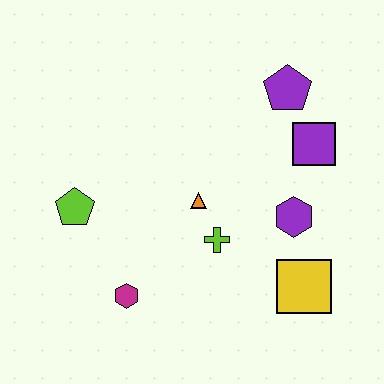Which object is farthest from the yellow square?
The lime pentagon is farthest from the yellow square.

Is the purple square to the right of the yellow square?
Yes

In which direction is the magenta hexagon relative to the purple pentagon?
The magenta hexagon is below the purple pentagon.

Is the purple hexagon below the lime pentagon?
Yes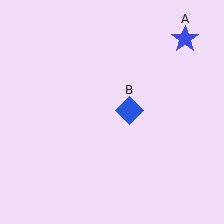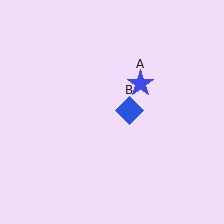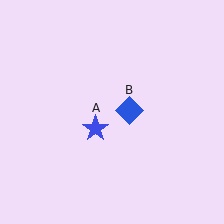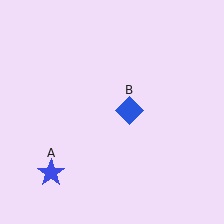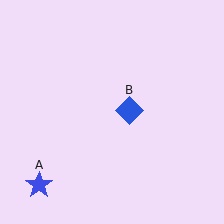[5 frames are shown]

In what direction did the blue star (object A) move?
The blue star (object A) moved down and to the left.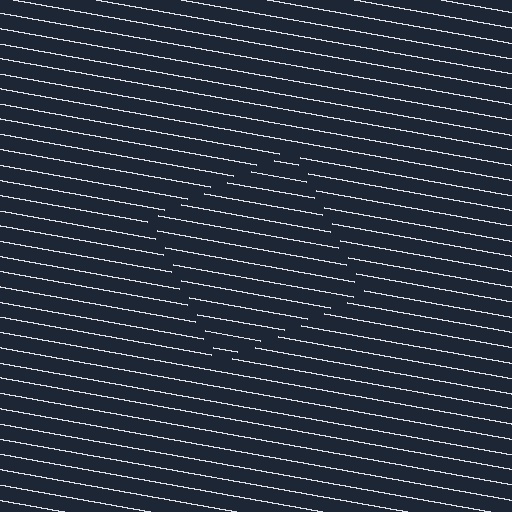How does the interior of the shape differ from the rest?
The interior of the shape contains the same grating, shifted by half a period — the contour is defined by the phase discontinuity where line-ends from the inner and outer gratings abut.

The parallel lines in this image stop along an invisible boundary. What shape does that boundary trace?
An illusory square. The interior of the shape contains the same grating, shifted by half a period — the contour is defined by the phase discontinuity where line-ends from the inner and outer gratings abut.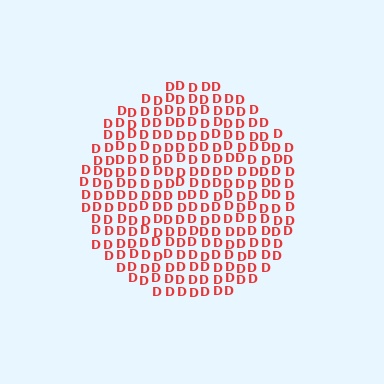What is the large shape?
The large shape is a circle.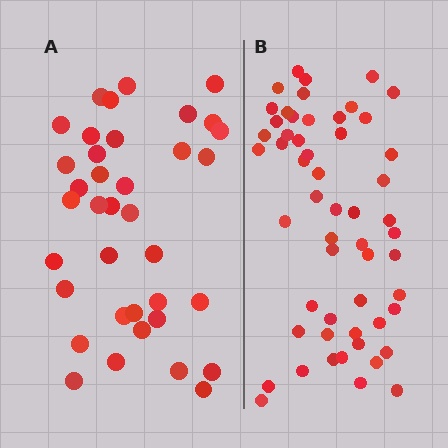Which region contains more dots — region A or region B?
Region B (the right region) has more dots.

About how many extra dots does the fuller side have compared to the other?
Region B has approximately 20 more dots than region A.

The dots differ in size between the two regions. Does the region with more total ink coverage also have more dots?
No. Region A has more total ink coverage because its dots are larger, but region B actually contains more individual dots. Total area can be misleading — the number of items is what matters here.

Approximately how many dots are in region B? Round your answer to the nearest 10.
About 60 dots. (The exact count is 55, which rounds to 60.)